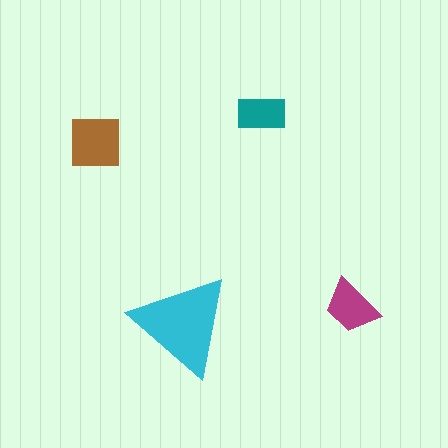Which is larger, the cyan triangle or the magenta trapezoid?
The cyan triangle.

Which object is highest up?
The teal rectangle is topmost.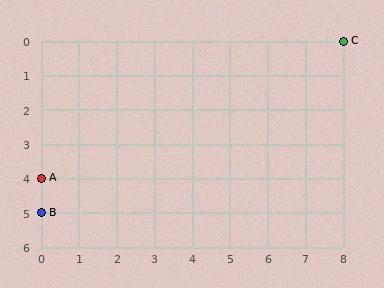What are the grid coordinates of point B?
Point B is at grid coordinates (0, 5).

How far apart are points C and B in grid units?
Points C and B are 8 columns and 5 rows apart (about 9.4 grid units diagonally).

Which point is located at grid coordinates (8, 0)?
Point C is at (8, 0).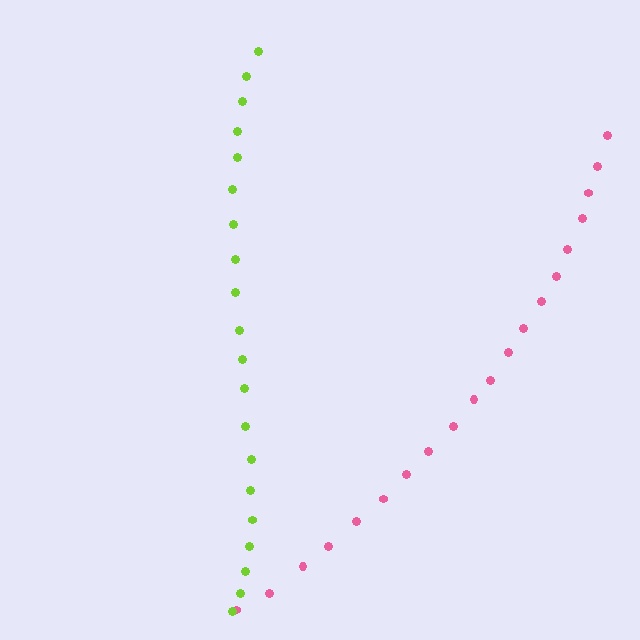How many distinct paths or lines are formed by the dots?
There are 2 distinct paths.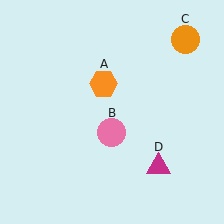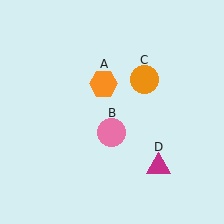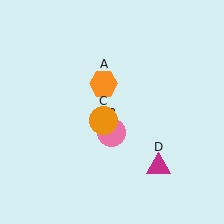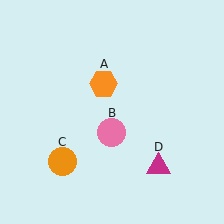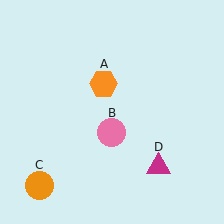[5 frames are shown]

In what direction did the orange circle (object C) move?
The orange circle (object C) moved down and to the left.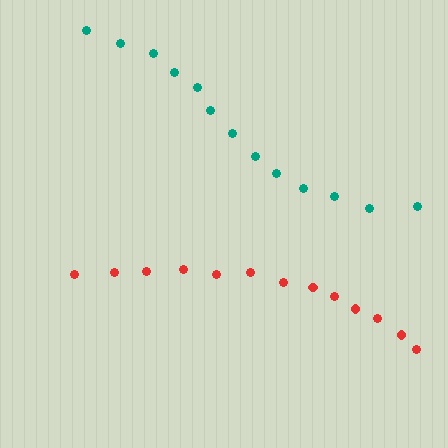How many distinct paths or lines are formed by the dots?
There are 2 distinct paths.